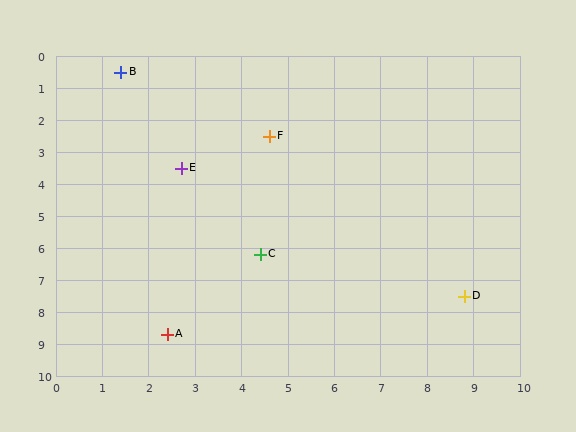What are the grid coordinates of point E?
Point E is at approximately (2.7, 3.5).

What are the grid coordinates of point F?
Point F is at approximately (4.6, 2.5).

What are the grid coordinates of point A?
Point A is at approximately (2.4, 8.7).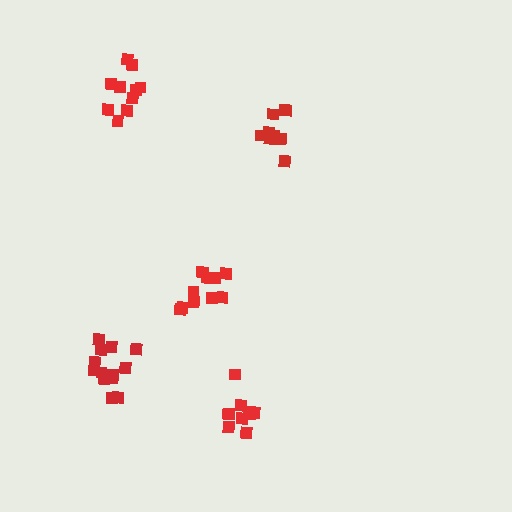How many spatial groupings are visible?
There are 5 spatial groupings.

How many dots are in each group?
Group 1: 11 dots, Group 2: 10 dots, Group 3: 9 dots, Group 4: 13 dots, Group 5: 10 dots (53 total).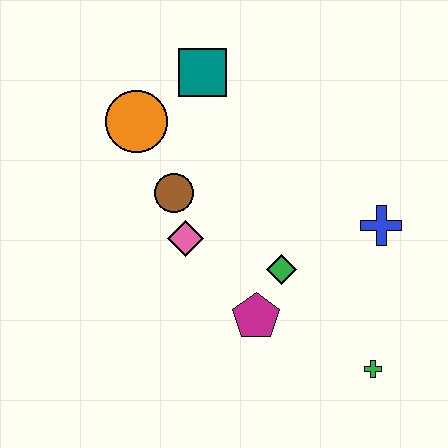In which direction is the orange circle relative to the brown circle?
The orange circle is above the brown circle.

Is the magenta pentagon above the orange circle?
No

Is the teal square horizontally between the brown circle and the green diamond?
Yes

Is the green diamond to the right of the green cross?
No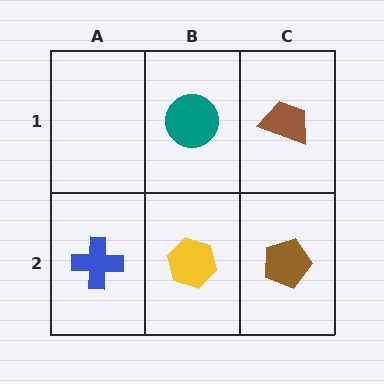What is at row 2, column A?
A blue cross.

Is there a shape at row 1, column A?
No, that cell is empty.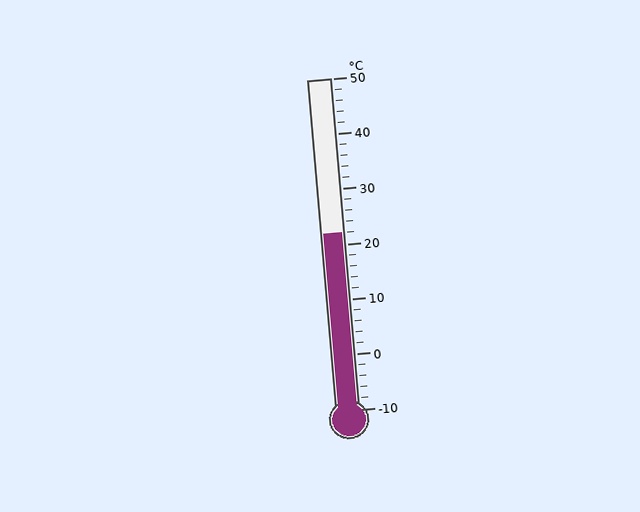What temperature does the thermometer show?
The thermometer shows approximately 22°C.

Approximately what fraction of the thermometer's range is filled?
The thermometer is filled to approximately 55% of its range.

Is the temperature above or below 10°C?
The temperature is above 10°C.